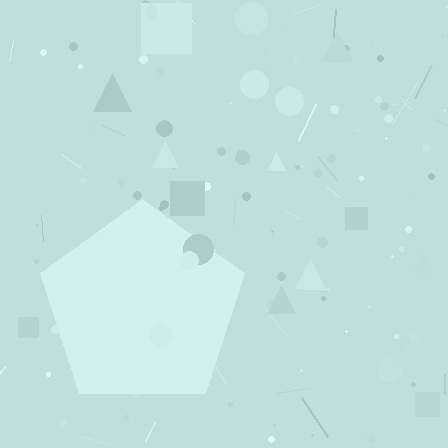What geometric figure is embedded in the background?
A pentagon is embedded in the background.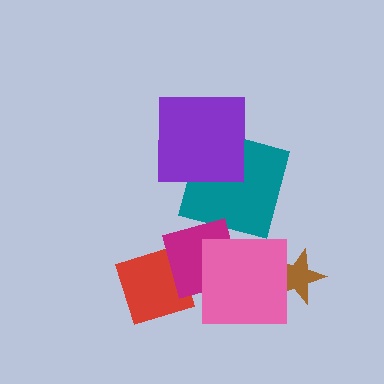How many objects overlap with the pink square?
2 objects overlap with the pink square.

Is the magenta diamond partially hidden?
Yes, it is partially covered by another shape.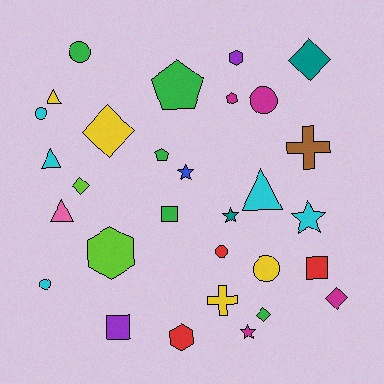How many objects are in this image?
There are 30 objects.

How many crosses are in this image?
There are 2 crosses.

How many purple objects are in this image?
There are 2 purple objects.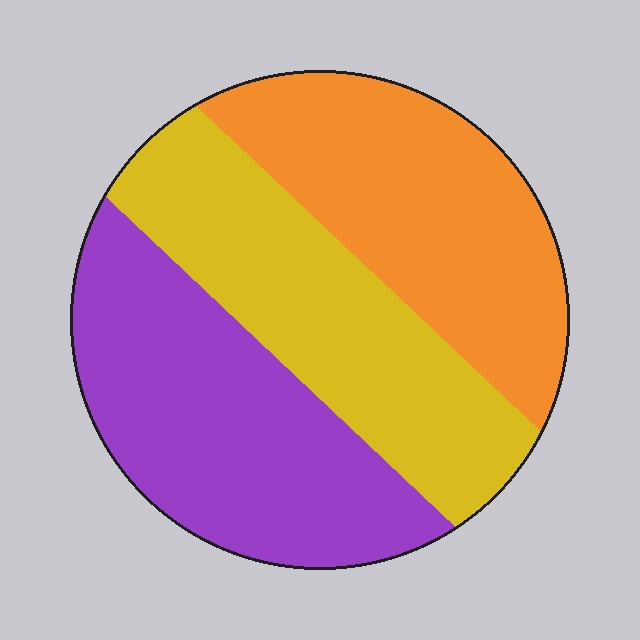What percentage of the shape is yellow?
Yellow covers 32% of the shape.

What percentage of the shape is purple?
Purple takes up between a quarter and a half of the shape.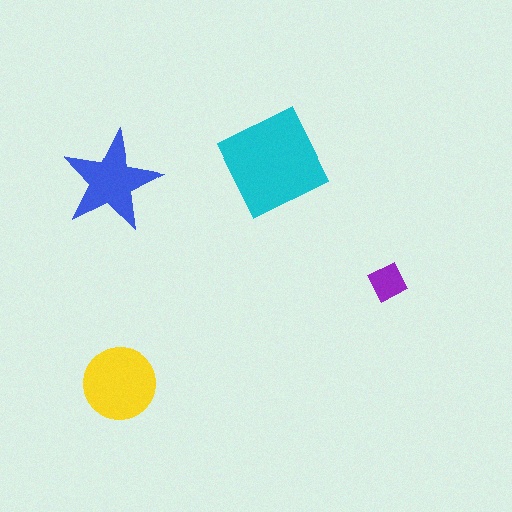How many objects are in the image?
There are 4 objects in the image.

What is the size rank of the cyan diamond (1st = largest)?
1st.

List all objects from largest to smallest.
The cyan diamond, the yellow circle, the blue star, the purple square.